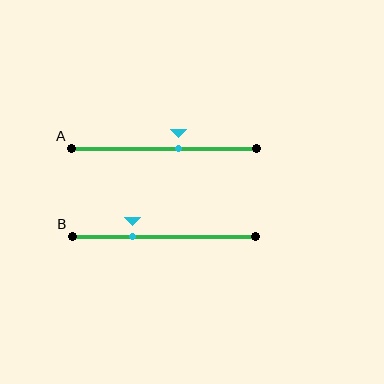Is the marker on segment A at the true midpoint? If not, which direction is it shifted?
No, the marker on segment A is shifted to the right by about 8% of the segment length.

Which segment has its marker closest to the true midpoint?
Segment A has its marker closest to the true midpoint.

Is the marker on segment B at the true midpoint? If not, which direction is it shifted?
No, the marker on segment B is shifted to the left by about 17% of the segment length.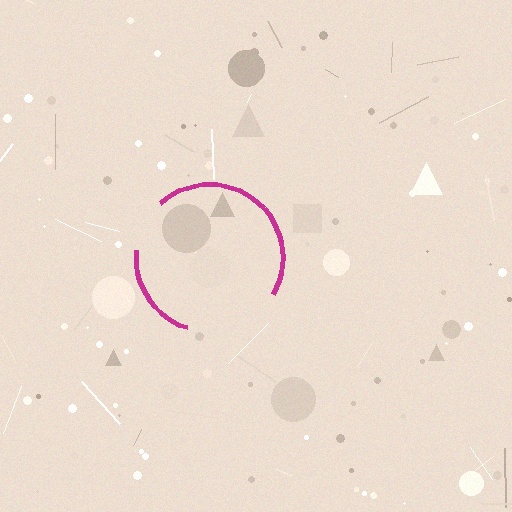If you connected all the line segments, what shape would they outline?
They would outline a circle.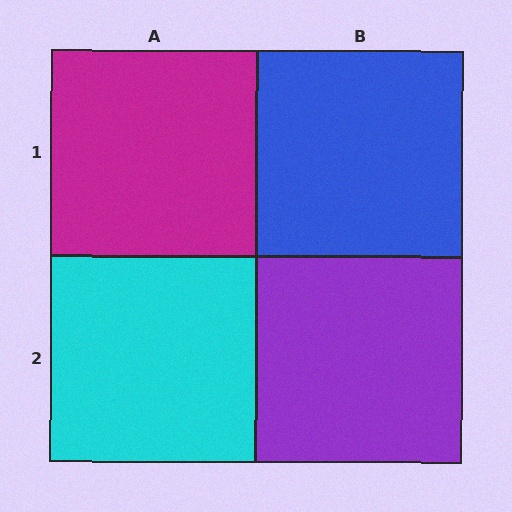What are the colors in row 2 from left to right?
Cyan, purple.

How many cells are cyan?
1 cell is cyan.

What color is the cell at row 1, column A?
Magenta.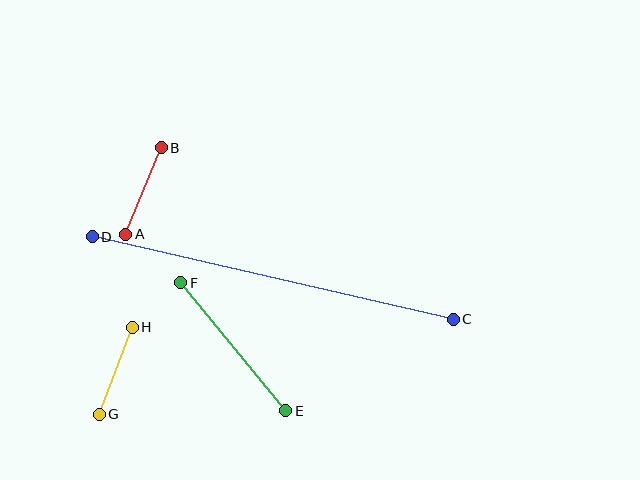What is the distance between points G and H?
The distance is approximately 93 pixels.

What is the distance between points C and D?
The distance is approximately 370 pixels.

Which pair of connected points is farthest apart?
Points C and D are farthest apart.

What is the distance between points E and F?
The distance is approximately 166 pixels.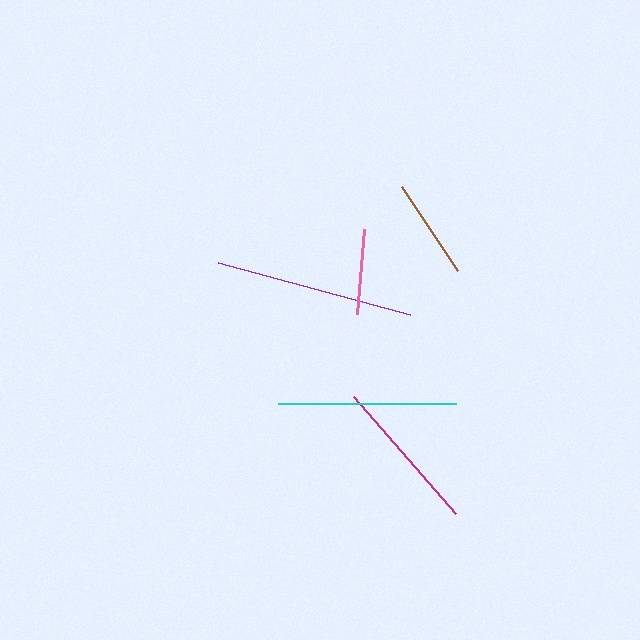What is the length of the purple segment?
The purple segment is approximately 199 pixels long.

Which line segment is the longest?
The purple line is the longest at approximately 199 pixels.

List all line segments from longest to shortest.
From longest to shortest: purple, cyan, magenta, brown, pink.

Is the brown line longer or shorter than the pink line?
The brown line is longer than the pink line.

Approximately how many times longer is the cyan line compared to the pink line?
The cyan line is approximately 2.1 times the length of the pink line.